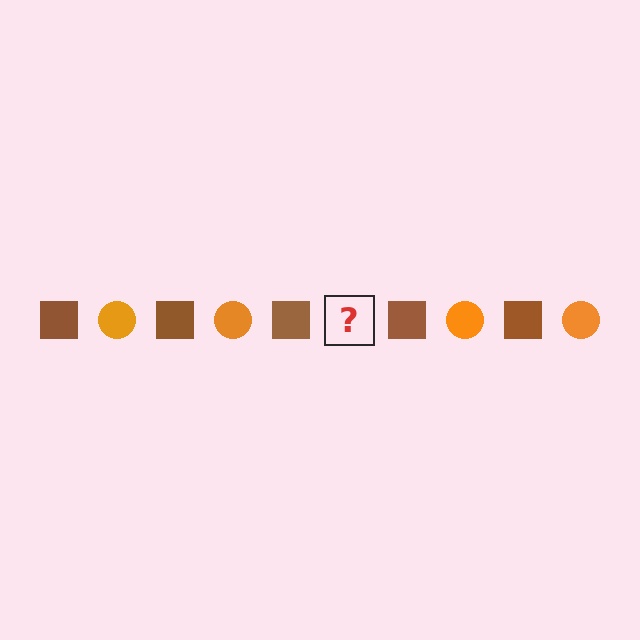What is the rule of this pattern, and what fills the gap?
The rule is that the pattern alternates between brown square and orange circle. The gap should be filled with an orange circle.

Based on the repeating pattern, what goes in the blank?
The blank should be an orange circle.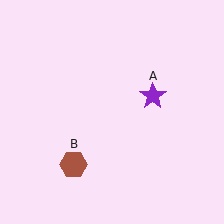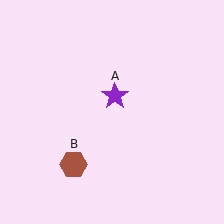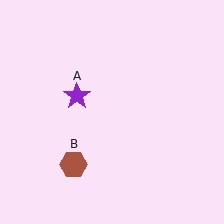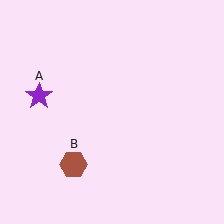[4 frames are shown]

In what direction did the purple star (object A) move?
The purple star (object A) moved left.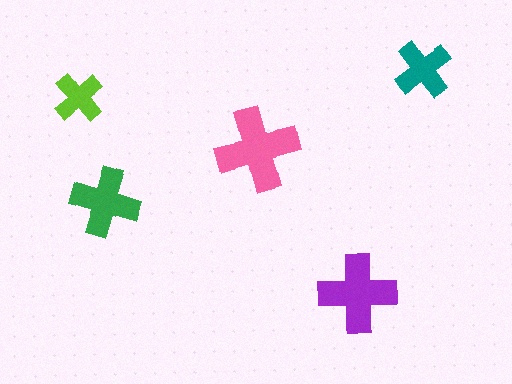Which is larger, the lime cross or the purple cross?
The purple one.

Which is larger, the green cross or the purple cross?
The purple one.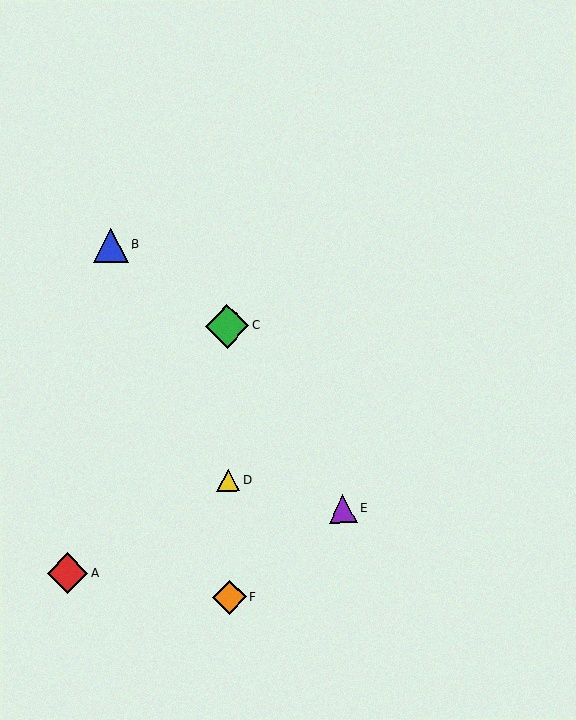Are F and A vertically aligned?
No, F is at x≈230 and A is at x≈68.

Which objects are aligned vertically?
Objects C, D, F are aligned vertically.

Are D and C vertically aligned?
Yes, both are at x≈228.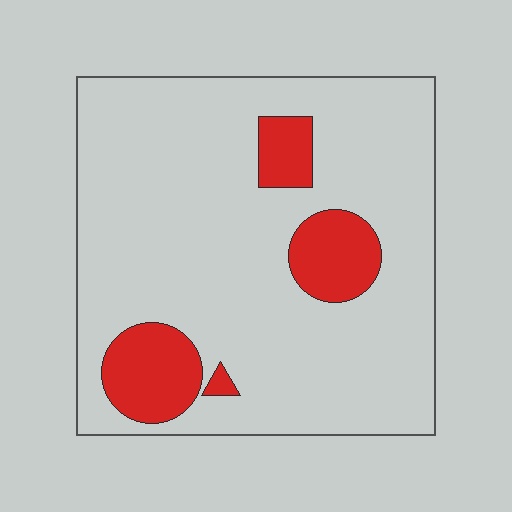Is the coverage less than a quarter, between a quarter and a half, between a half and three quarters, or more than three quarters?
Less than a quarter.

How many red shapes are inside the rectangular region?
4.